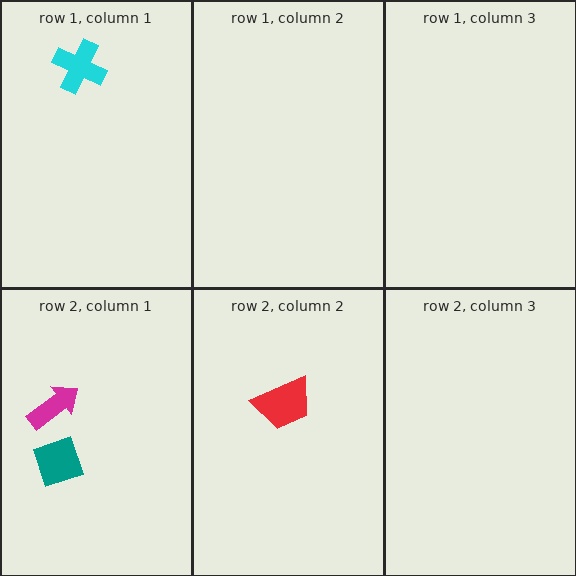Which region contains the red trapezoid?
The row 2, column 2 region.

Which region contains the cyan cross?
The row 1, column 1 region.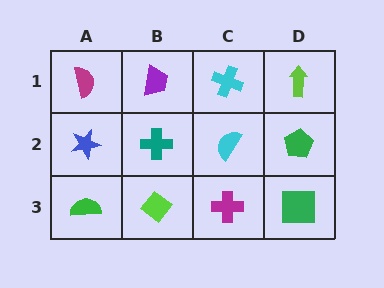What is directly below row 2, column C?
A magenta cross.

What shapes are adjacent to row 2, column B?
A purple trapezoid (row 1, column B), a lime diamond (row 3, column B), a blue star (row 2, column A), a cyan semicircle (row 2, column C).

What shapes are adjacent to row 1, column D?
A green pentagon (row 2, column D), a cyan cross (row 1, column C).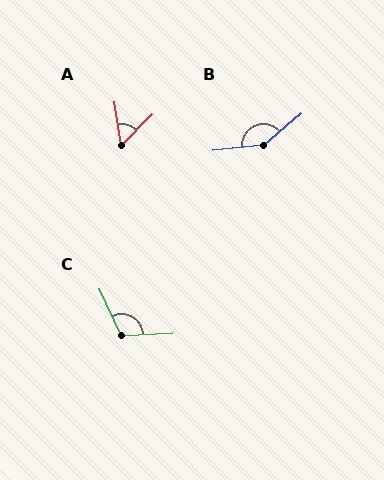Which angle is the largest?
B, at approximately 146 degrees.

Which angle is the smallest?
A, at approximately 53 degrees.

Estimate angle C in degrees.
Approximately 112 degrees.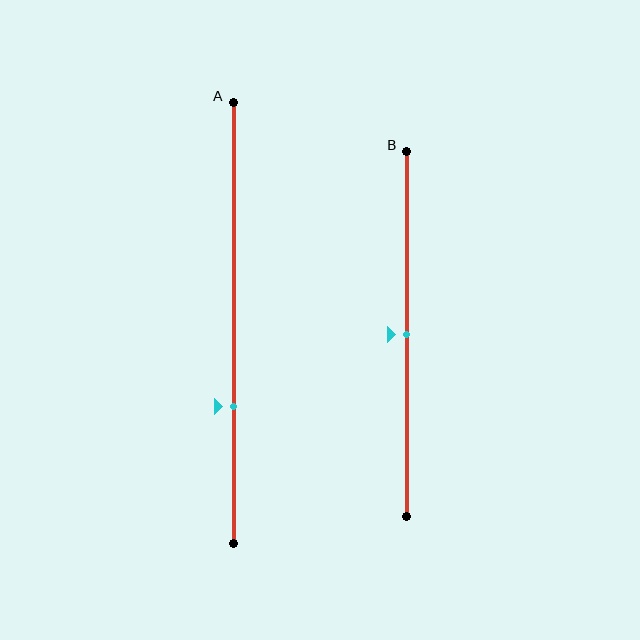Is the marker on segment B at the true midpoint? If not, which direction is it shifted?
Yes, the marker on segment B is at the true midpoint.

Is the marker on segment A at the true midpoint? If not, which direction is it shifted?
No, the marker on segment A is shifted downward by about 19% of the segment length.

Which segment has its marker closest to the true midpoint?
Segment B has its marker closest to the true midpoint.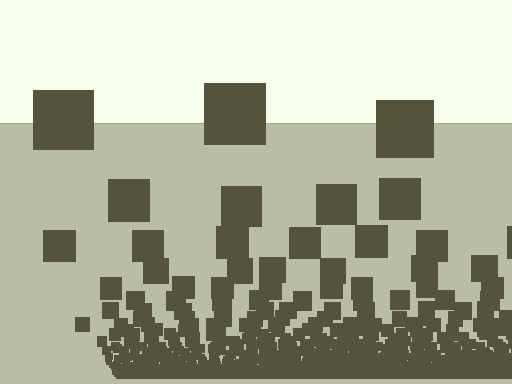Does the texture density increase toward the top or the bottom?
Density increases toward the bottom.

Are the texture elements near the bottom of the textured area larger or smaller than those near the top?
Smaller. The gradient is inverted — elements near the bottom are smaller and denser.